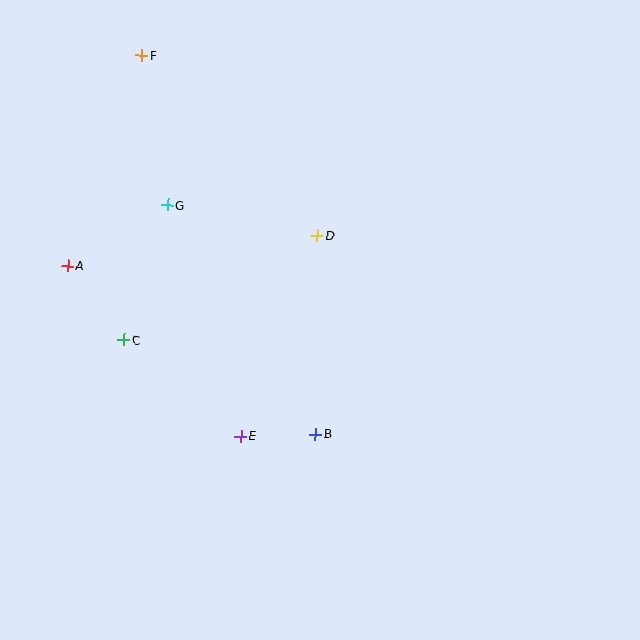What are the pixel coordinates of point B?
Point B is at (315, 434).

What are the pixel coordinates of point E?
Point E is at (241, 436).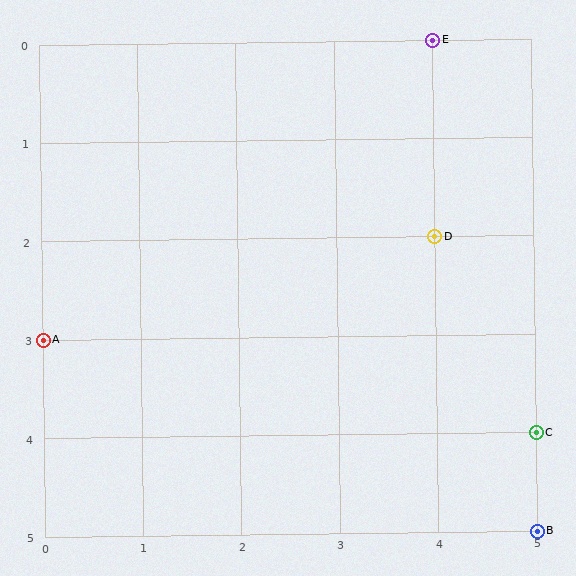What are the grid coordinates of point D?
Point D is at grid coordinates (4, 2).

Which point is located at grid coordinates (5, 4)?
Point C is at (5, 4).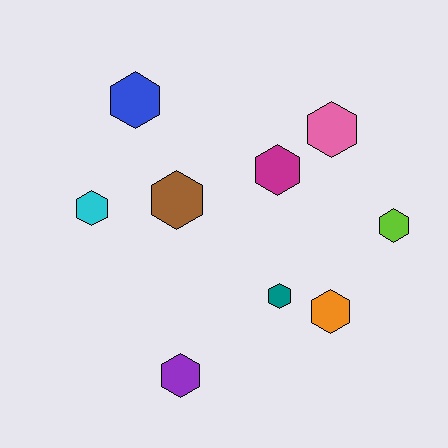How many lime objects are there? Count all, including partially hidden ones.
There is 1 lime object.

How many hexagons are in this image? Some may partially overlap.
There are 9 hexagons.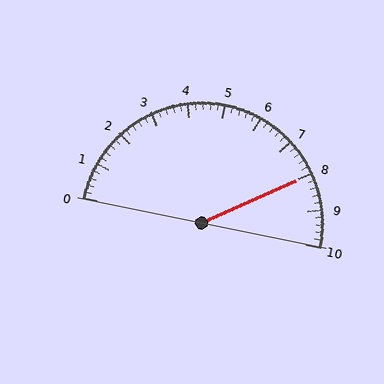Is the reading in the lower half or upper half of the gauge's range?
The reading is in the upper half of the range (0 to 10).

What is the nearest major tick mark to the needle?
The nearest major tick mark is 8.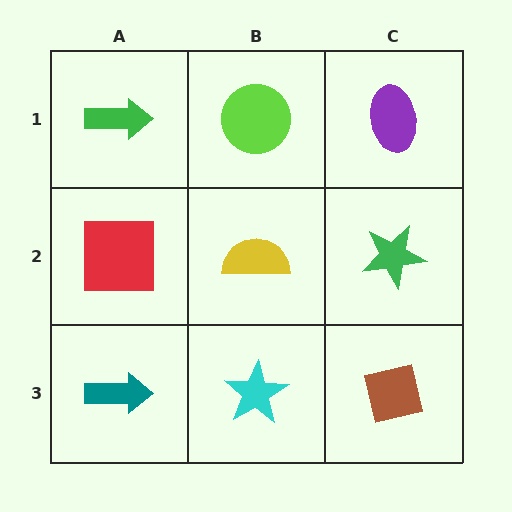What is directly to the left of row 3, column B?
A teal arrow.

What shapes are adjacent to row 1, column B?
A yellow semicircle (row 2, column B), a green arrow (row 1, column A), a purple ellipse (row 1, column C).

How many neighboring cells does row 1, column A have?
2.